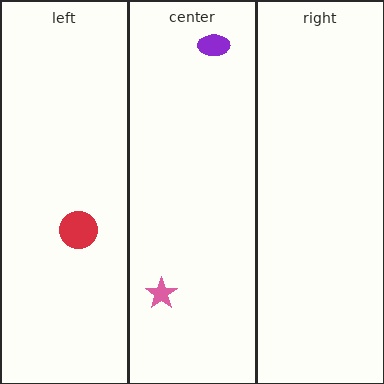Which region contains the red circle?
The left region.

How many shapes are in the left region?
1.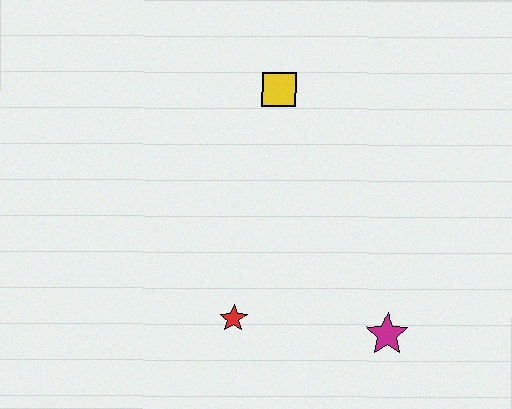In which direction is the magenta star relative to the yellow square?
The magenta star is below the yellow square.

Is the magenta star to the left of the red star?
No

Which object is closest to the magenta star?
The red star is closest to the magenta star.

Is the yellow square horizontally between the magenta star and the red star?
Yes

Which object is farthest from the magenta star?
The yellow square is farthest from the magenta star.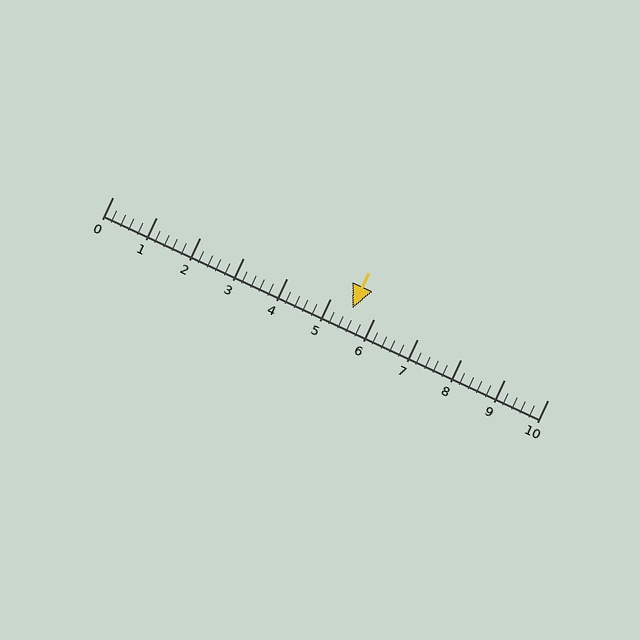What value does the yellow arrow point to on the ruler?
The yellow arrow points to approximately 5.5.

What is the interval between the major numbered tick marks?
The major tick marks are spaced 1 units apart.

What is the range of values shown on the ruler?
The ruler shows values from 0 to 10.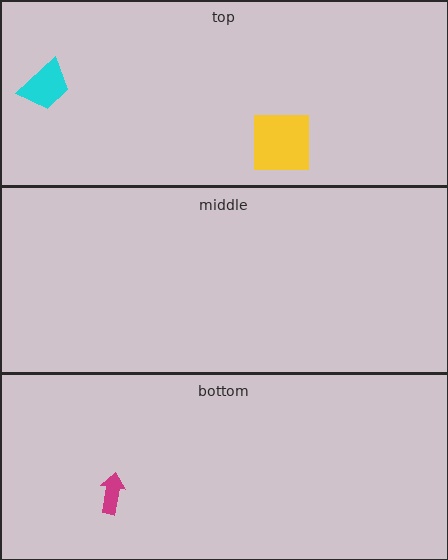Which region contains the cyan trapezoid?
The top region.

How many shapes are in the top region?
2.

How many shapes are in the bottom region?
1.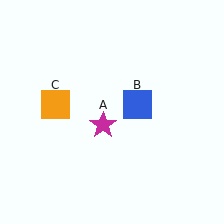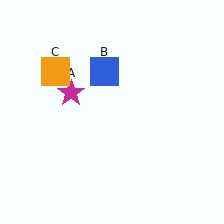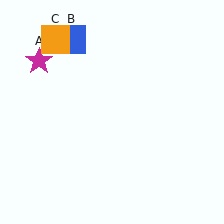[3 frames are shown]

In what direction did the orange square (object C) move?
The orange square (object C) moved up.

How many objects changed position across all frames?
3 objects changed position: magenta star (object A), blue square (object B), orange square (object C).